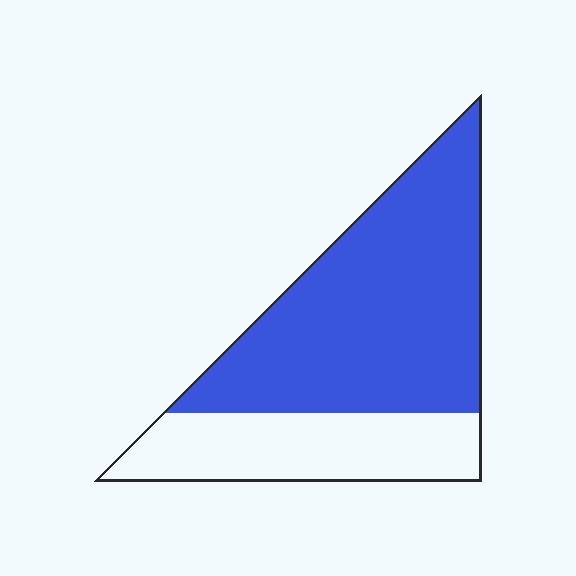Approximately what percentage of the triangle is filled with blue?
Approximately 70%.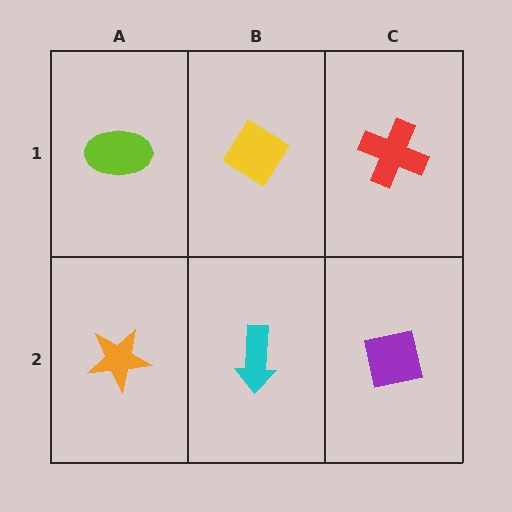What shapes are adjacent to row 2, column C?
A red cross (row 1, column C), a cyan arrow (row 2, column B).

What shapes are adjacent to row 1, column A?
An orange star (row 2, column A), a yellow diamond (row 1, column B).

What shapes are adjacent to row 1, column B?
A cyan arrow (row 2, column B), a lime ellipse (row 1, column A), a red cross (row 1, column C).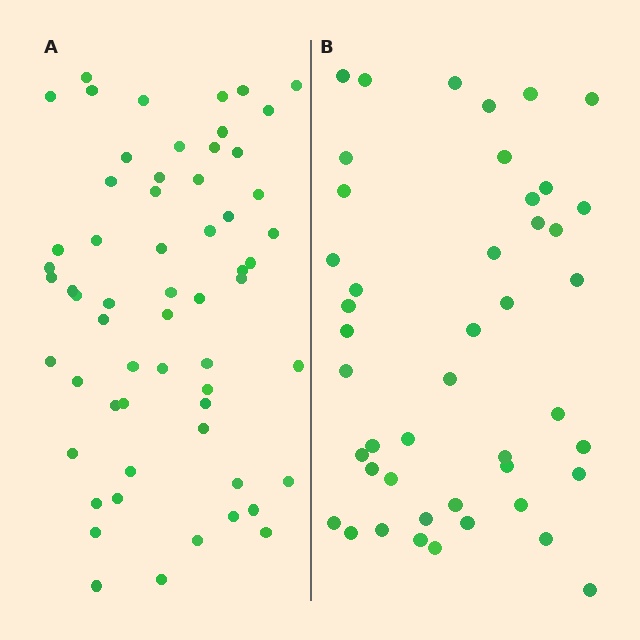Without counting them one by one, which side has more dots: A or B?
Region A (the left region) has more dots.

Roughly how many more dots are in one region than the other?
Region A has approximately 15 more dots than region B.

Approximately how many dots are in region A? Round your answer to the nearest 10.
About 60 dots.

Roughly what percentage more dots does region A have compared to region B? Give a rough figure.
About 35% more.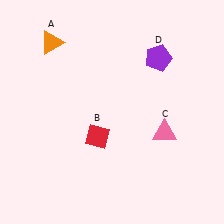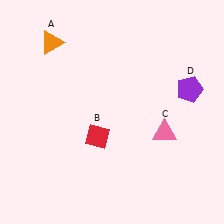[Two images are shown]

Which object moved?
The purple pentagon (D) moved right.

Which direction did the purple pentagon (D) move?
The purple pentagon (D) moved right.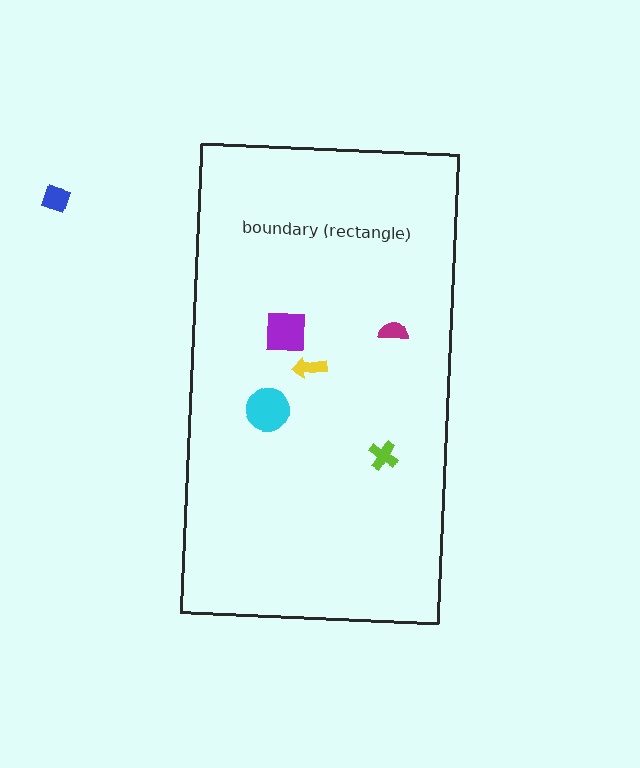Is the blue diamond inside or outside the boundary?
Outside.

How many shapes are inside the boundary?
5 inside, 1 outside.